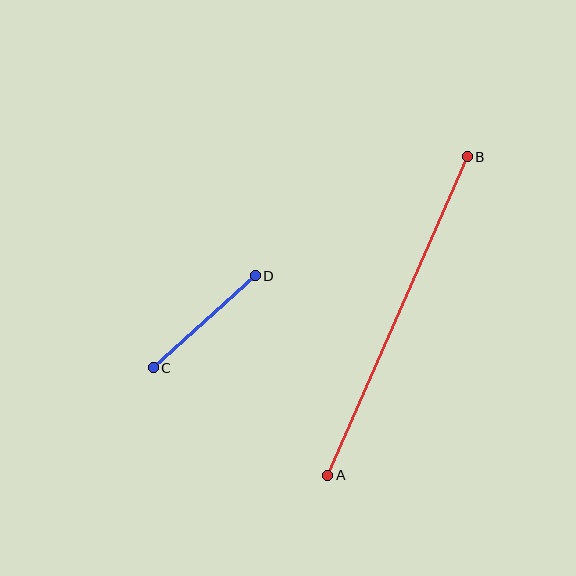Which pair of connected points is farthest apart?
Points A and B are farthest apart.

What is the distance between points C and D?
The distance is approximately 137 pixels.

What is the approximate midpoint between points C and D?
The midpoint is at approximately (204, 322) pixels.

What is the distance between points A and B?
The distance is approximately 348 pixels.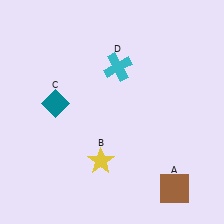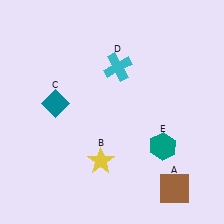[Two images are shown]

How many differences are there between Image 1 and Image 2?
There is 1 difference between the two images.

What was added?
A teal hexagon (E) was added in Image 2.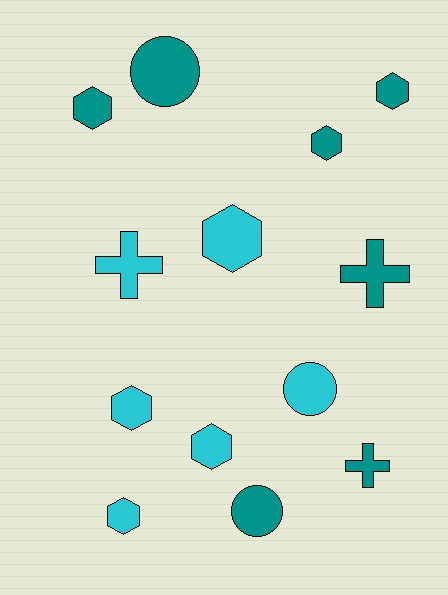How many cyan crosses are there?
There is 1 cyan cross.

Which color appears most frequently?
Teal, with 7 objects.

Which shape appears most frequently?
Hexagon, with 7 objects.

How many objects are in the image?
There are 13 objects.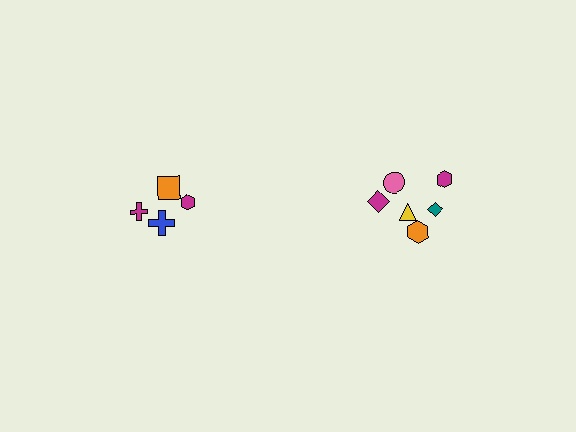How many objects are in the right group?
There are 6 objects.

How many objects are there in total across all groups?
There are 10 objects.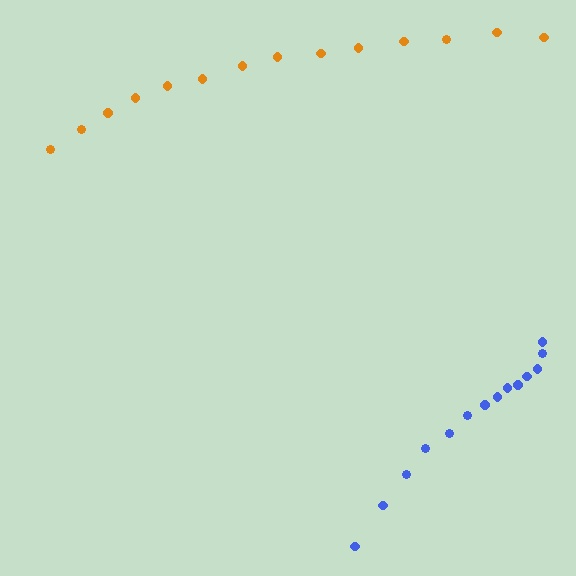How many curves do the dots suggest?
There are 2 distinct paths.